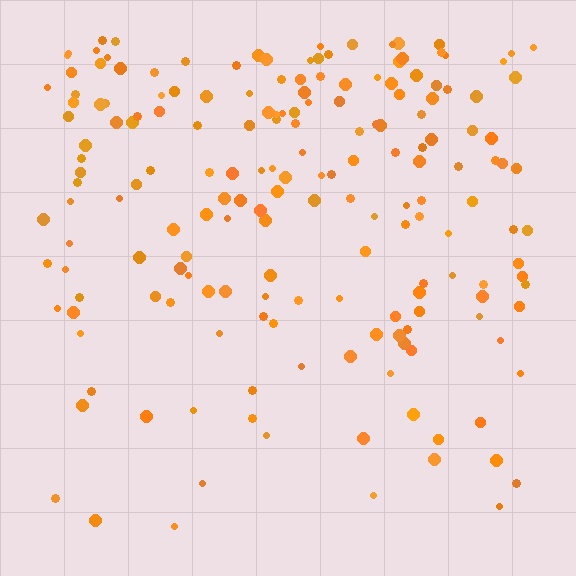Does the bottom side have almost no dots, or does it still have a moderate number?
Still a moderate number, just noticeably fewer than the top.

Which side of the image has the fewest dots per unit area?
The bottom.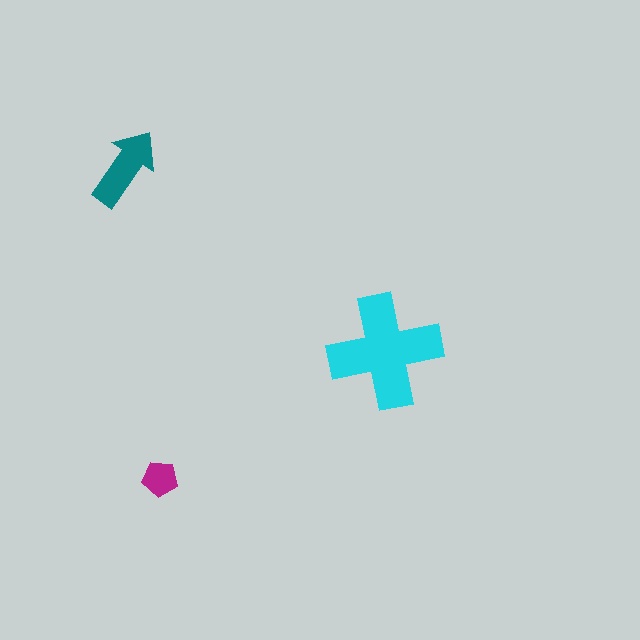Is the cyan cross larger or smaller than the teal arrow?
Larger.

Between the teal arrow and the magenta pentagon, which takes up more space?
The teal arrow.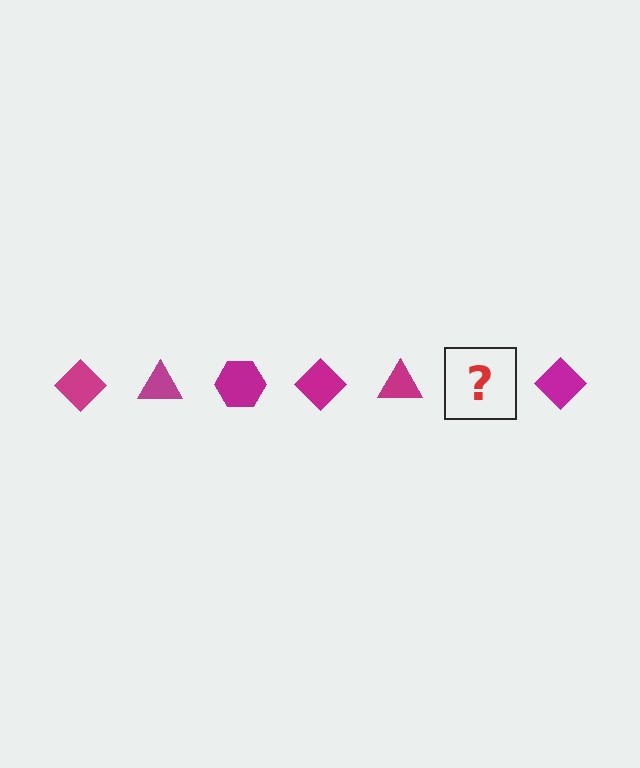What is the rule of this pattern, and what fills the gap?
The rule is that the pattern cycles through diamond, triangle, hexagon shapes in magenta. The gap should be filled with a magenta hexagon.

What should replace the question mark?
The question mark should be replaced with a magenta hexagon.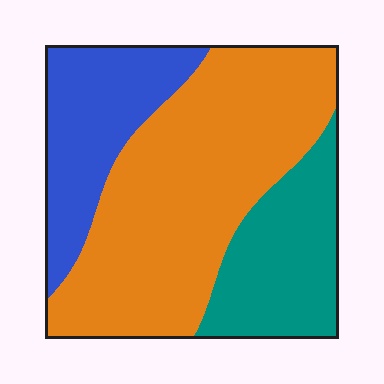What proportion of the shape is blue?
Blue covers about 25% of the shape.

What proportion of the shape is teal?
Teal takes up about one quarter (1/4) of the shape.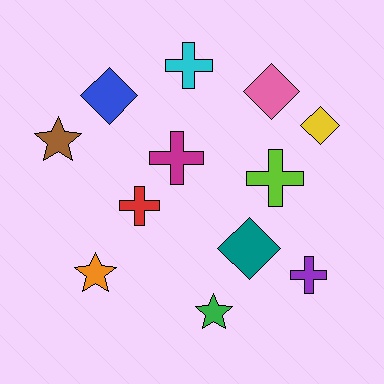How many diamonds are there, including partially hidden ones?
There are 4 diamonds.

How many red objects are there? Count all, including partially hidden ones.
There is 1 red object.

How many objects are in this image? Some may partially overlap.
There are 12 objects.